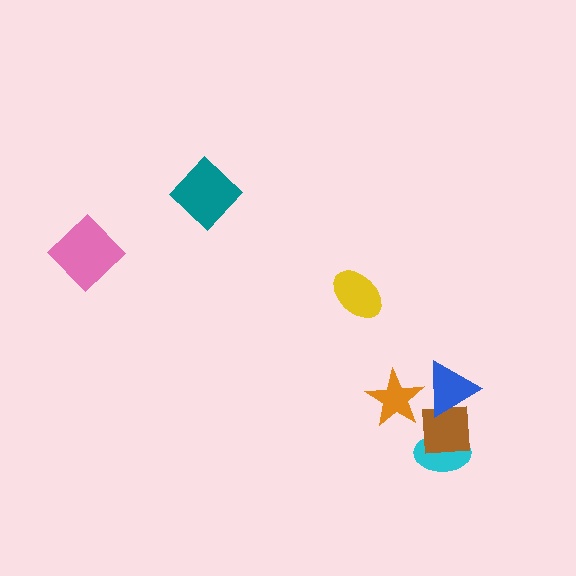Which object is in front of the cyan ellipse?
The brown square is in front of the cyan ellipse.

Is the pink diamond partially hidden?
No, no other shape covers it.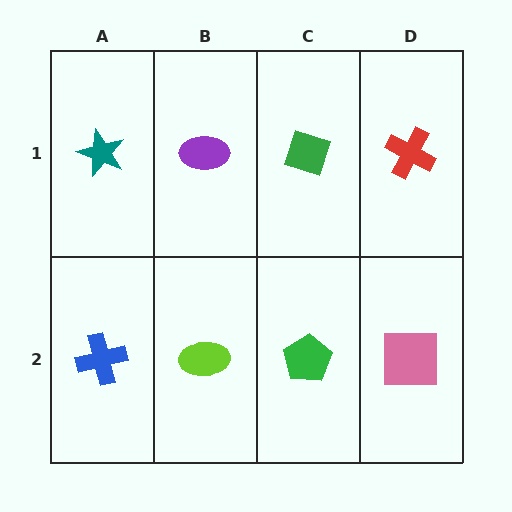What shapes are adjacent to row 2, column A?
A teal star (row 1, column A), a lime ellipse (row 2, column B).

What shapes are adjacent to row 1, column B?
A lime ellipse (row 2, column B), a teal star (row 1, column A), a green diamond (row 1, column C).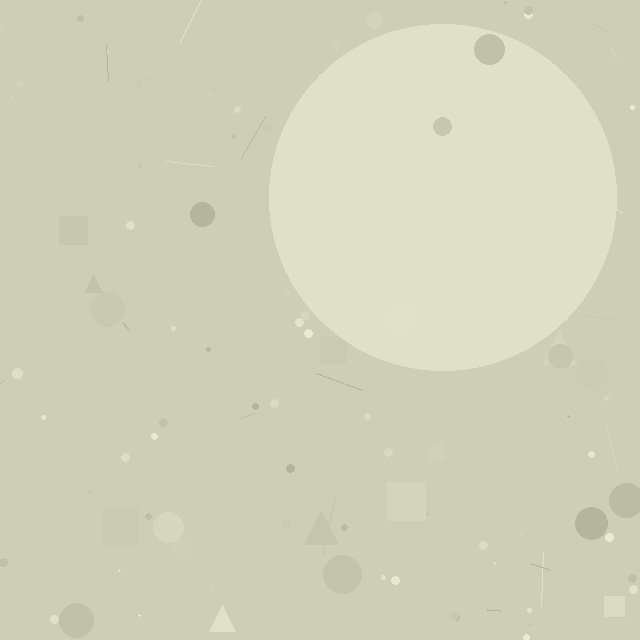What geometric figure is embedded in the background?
A circle is embedded in the background.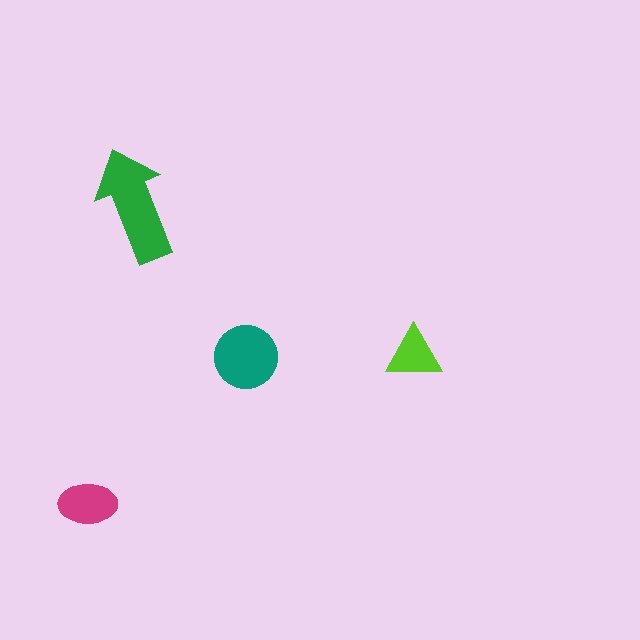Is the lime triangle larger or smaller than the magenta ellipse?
Smaller.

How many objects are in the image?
There are 4 objects in the image.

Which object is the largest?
The green arrow.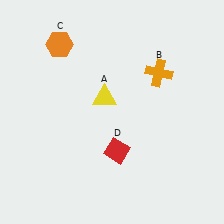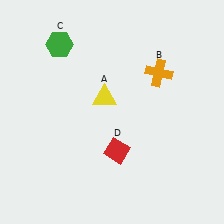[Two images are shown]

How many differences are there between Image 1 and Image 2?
There is 1 difference between the two images.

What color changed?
The hexagon (C) changed from orange in Image 1 to green in Image 2.